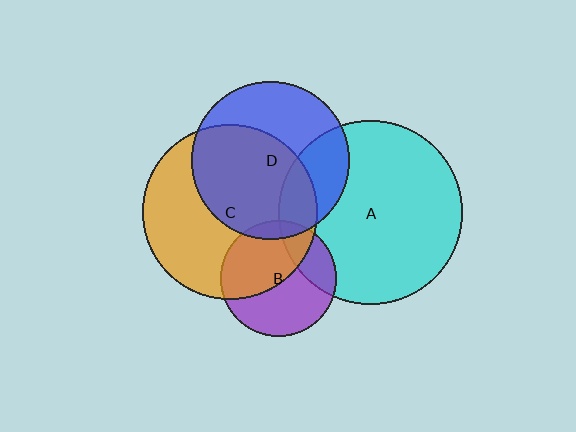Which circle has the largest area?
Circle A (cyan).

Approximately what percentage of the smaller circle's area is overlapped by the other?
Approximately 25%.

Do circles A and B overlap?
Yes.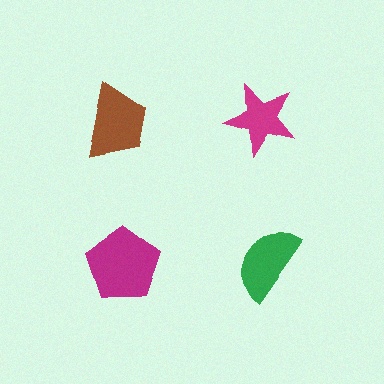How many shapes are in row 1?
2 shapes.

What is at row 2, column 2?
A green semicircle.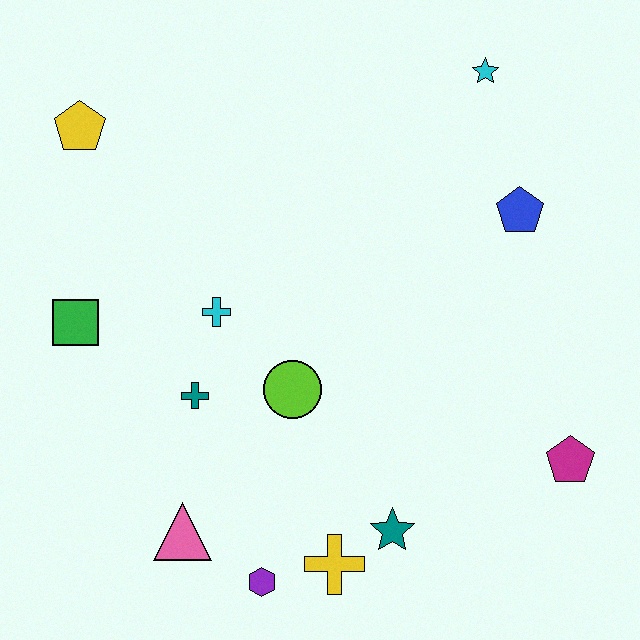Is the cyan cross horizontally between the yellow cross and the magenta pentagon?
No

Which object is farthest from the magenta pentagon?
The yellow pentagon is farthest from the magenta pentagon.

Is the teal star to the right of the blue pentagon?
No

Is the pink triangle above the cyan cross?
No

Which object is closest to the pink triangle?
The purple hexagon is closest to the pink triangle.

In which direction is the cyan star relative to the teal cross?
The cyan star is above the teal cross.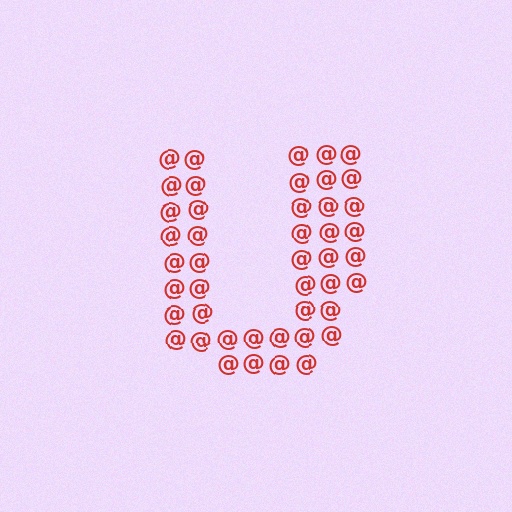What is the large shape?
The large shape is the letter U.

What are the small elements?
The small elements are at signs.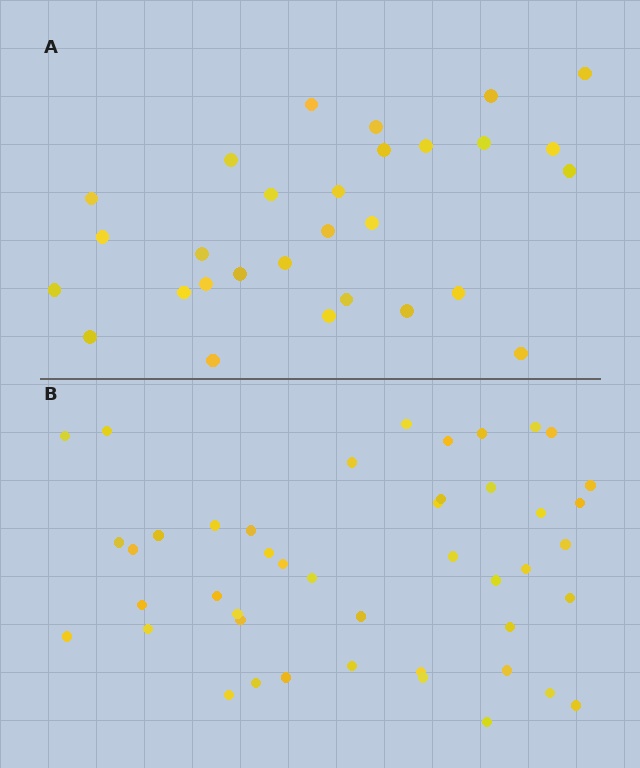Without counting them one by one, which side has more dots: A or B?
Region B (the bottom region) has more dots.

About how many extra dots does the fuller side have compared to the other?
Region B has approximately 15 more dots than region A.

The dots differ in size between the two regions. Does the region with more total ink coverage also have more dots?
No. Region A has more total ink coverage because its dots are larger, but region B actually contains more individual dots. Total area can be misleading — the number of items is what matters here.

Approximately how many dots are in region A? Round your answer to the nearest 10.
About 30 dots. (The exact count is 29, which rounds to 30.)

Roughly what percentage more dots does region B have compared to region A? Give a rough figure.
About 55% more.